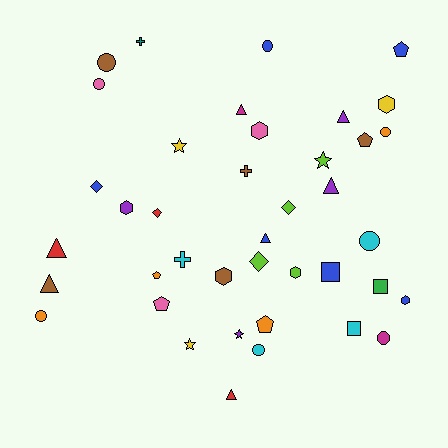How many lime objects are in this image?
There are 4 lime objects.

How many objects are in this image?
There are 40 objects.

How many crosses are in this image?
There are 3 crosses.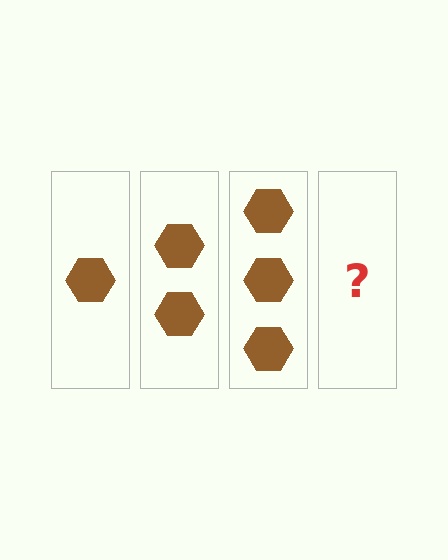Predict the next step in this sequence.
The next step is 4 hexagons.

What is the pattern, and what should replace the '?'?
The pattern is that each step adds one more hexagon. The '?' should be 4 hexagons.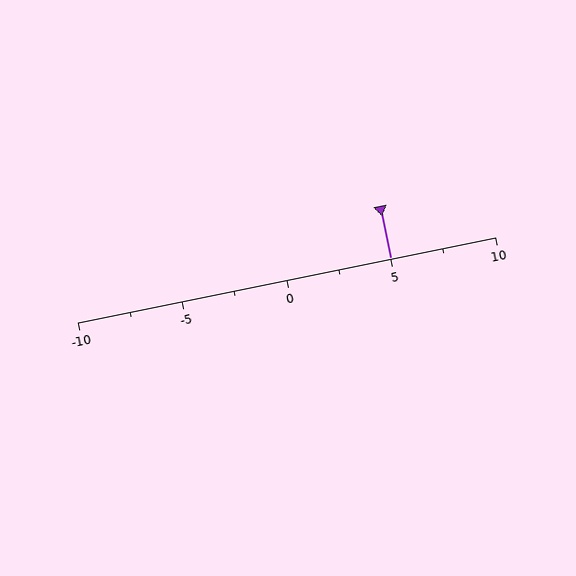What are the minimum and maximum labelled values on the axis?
The axis runs from -10 to 10.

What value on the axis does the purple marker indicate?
The marker indicates approximately 5.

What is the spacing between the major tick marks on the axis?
The major ticks are spaced 5 apart.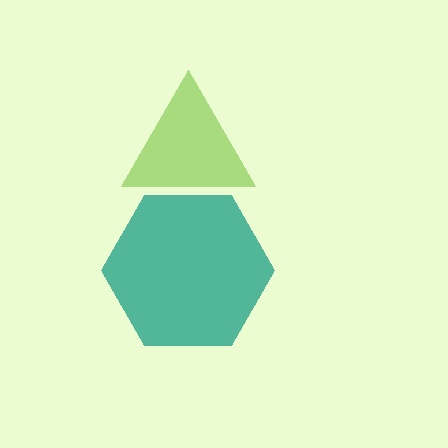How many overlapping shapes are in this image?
There are 2 overlapping shapes in the image.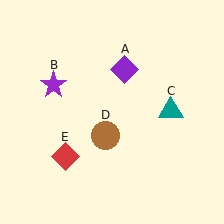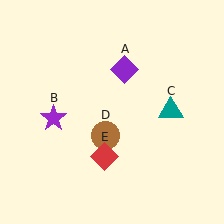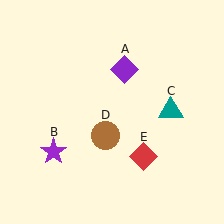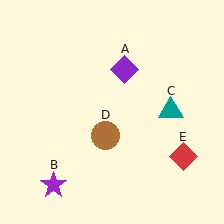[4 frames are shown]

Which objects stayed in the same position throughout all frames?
Purple diamond (object A) and teal triangle (object C) and brown circle (object D) remained stationary.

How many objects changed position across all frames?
2 objects changed position: purple star (object B), red diamond (object E).